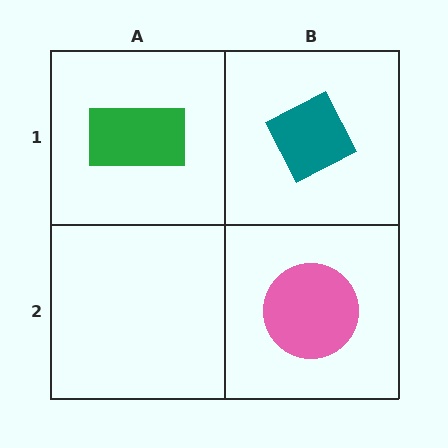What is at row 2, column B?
A pink circle.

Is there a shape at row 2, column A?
No, that cell is empty.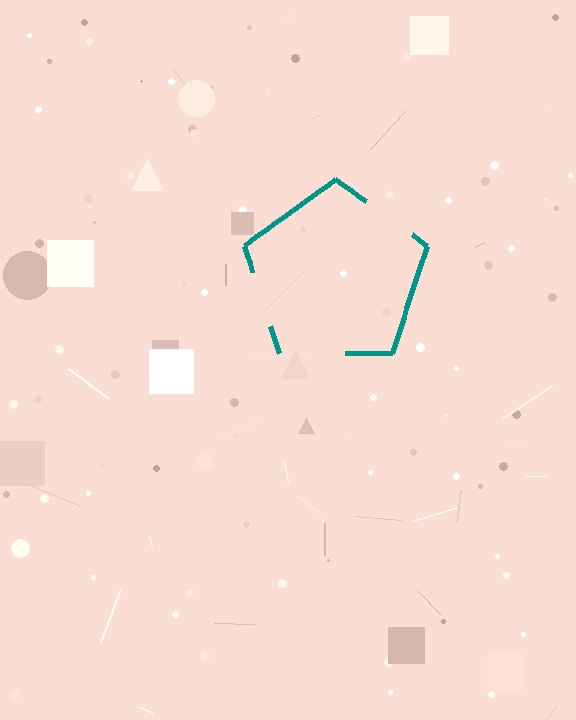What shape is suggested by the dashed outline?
The dashed outline suggests a pentagon.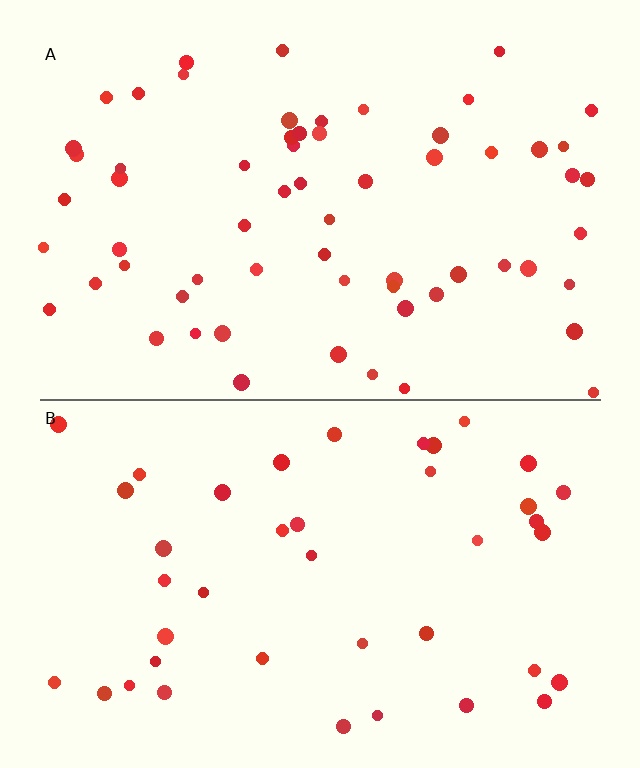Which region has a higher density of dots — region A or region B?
A (the top).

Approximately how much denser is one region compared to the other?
Approximately 1.5× — region A over region B.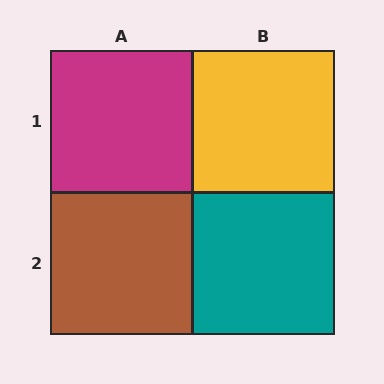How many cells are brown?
1 cell is brown.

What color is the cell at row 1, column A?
Magenta.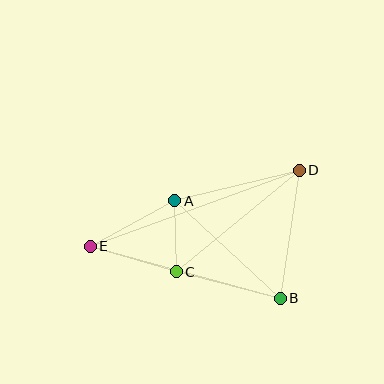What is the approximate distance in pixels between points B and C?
The distance between B and C is approximately 107 pixels.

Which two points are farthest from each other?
Points D and E are farthest from each other.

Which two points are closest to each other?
Points A and C are closest to each other.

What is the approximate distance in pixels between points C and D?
The distance between C and D is approximately 159 pixels.